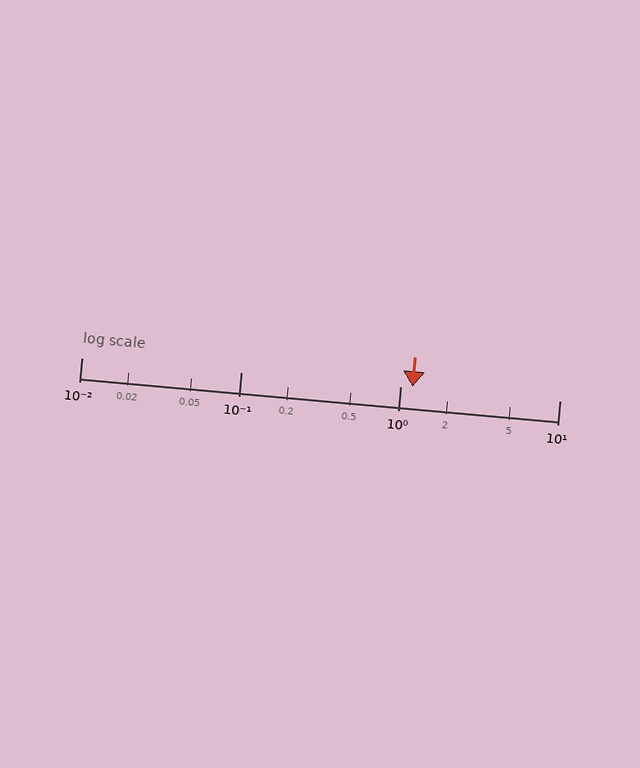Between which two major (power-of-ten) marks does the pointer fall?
The pointer is between 1 and 10.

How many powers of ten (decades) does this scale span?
The scale spans 3 decades, from 0.01 to 10.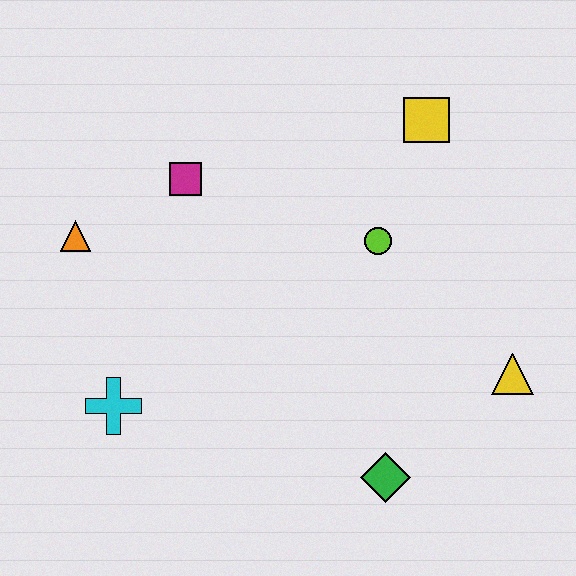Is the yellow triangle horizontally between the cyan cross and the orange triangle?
No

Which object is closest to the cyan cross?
The orange triangle is closest to the cyan cross.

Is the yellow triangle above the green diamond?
Yes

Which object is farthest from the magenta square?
The yellow triangle is farthest from the magenta square.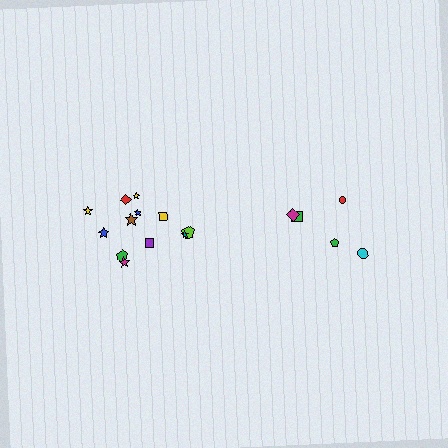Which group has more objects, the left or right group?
The left group.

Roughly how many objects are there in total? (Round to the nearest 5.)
Roughly 15 objects in total.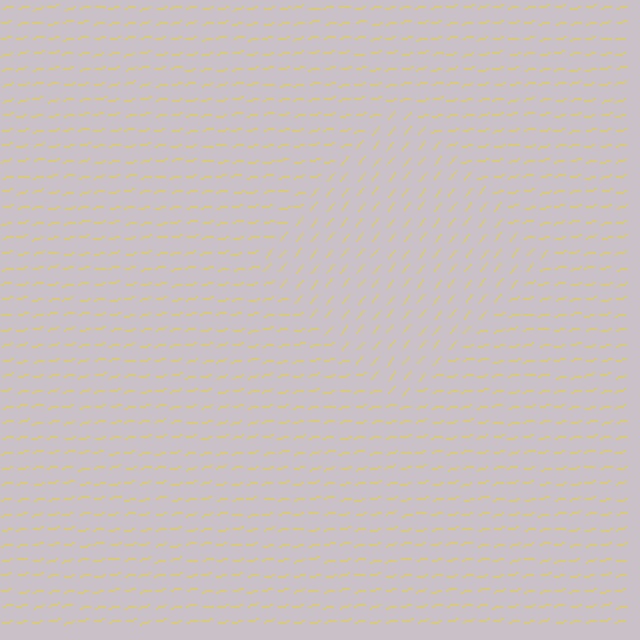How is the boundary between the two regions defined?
The boundary is defined purely by a change in line orientation (approximately 38 degrees difference). All lines are the same color and thickness.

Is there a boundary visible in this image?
Yes, there is a texture boundary formed by a change in line orientation.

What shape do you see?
I see a diamond.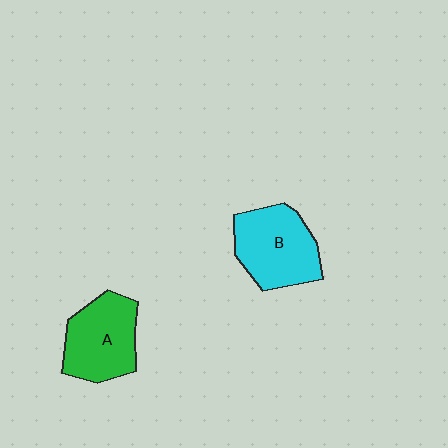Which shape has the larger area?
Shape B (cyan).